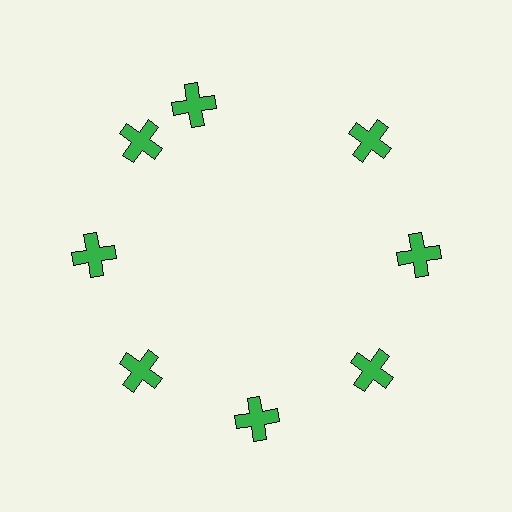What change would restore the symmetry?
The symmetry would be restored by rotating it back into even spacing with its neighbors so that all 8 crosses sit at equal angles and equal distance from the center.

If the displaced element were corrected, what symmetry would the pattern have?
It would have 8-fold rotational symmetry — the pattern would map onto itself every 45 degrees.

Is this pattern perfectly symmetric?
No. The 8 green crosses are arranged in a ring, but one element near the 12 o'clock position is rotated out of alignment along the ring, breaking the 8-fold rotational symmetry.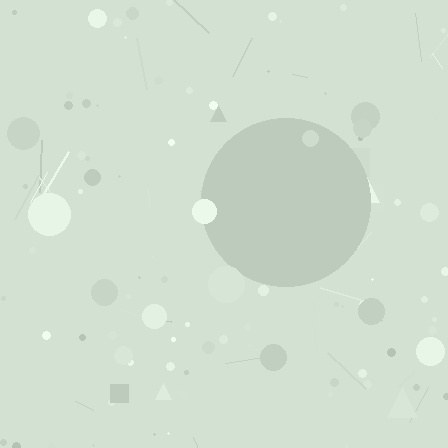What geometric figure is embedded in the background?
A circle is embedded in the background.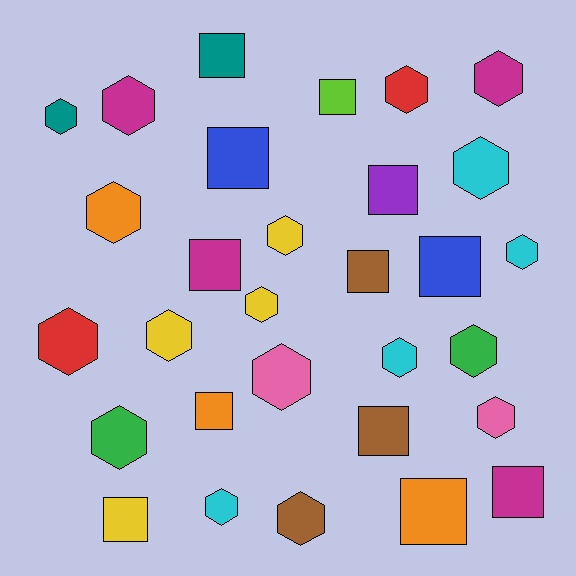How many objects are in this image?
There are 30 objects.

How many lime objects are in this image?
There is 1 lime object.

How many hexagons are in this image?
There are 18 hexagons.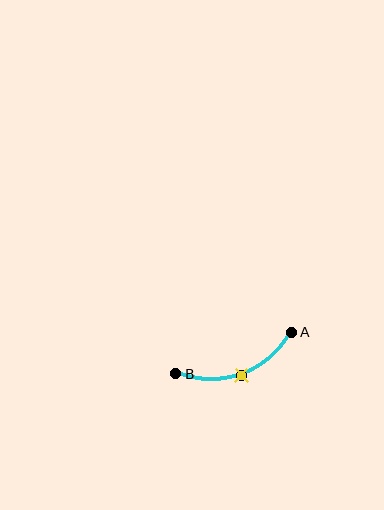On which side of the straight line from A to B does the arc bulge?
The arc bulges below the straight line connecting A and B.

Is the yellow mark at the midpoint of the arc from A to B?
Yes. The yellow mark lies on the arc at equal arc-length from both A and B — it is the arc midpoint.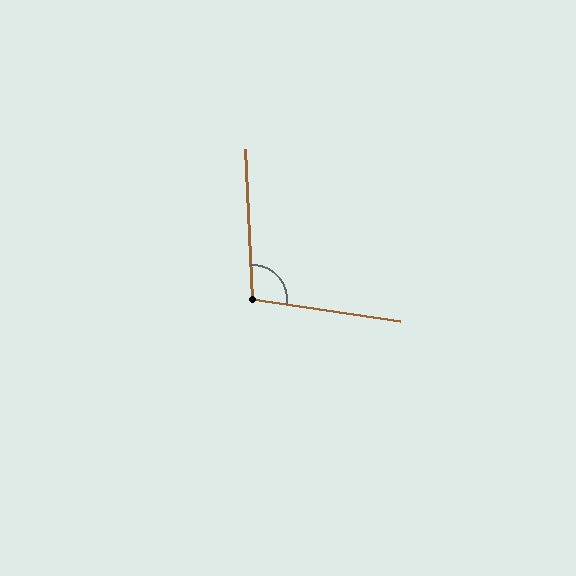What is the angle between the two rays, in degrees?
Approximately 101 degrees.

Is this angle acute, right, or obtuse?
It is obtuse.